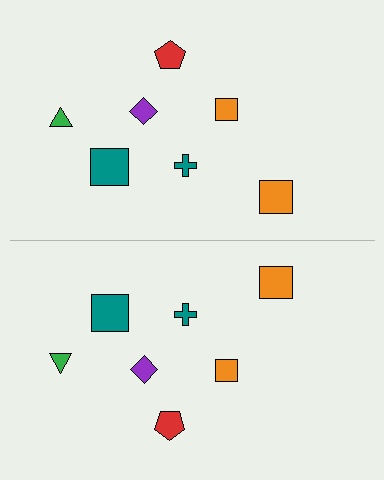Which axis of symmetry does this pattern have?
The pattern has a horizontal axis of symmetry running through the center of the image.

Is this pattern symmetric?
Yes, this pattern has bilateral (reflection) symmetry.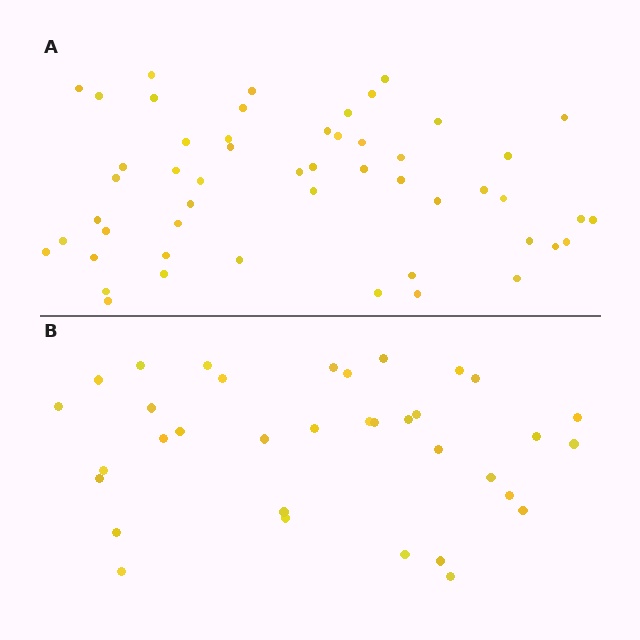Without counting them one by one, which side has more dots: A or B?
Region A (the top region) has more dots.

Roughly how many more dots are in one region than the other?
Region A has approximately 15 more dots than region B.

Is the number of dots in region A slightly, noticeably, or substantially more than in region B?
Region A has substantially more. The ratio is roughly 1.5 to 1.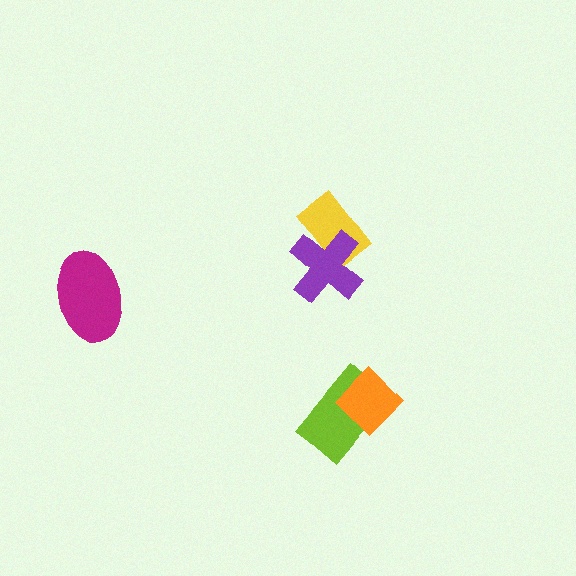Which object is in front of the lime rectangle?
The orange diamond is in front of the lime rectangle.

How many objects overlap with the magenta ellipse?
0 objects overlap with the magenta ellipse.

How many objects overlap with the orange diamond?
1 object overlaps with the orange diamond.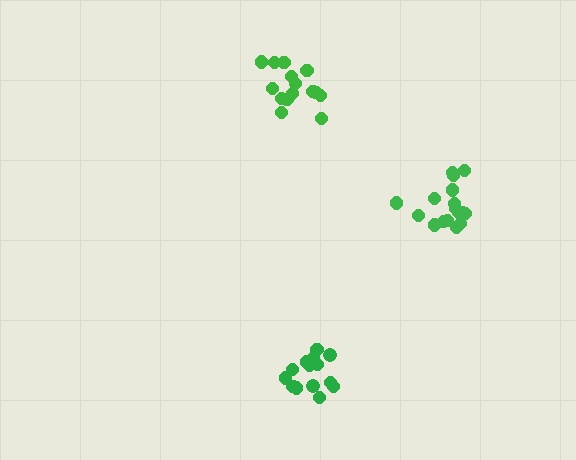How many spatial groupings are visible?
There are 3 spatial groupings.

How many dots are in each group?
Group 1: 17 dots, Group 2: 14 dots, Group 3: 15 dots (46 total).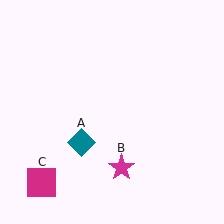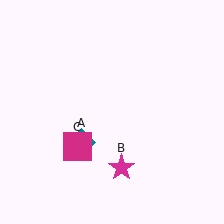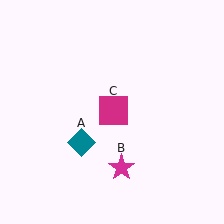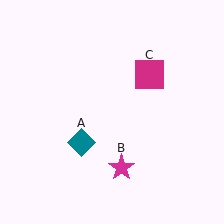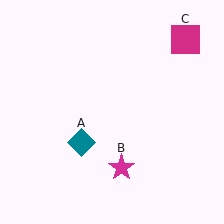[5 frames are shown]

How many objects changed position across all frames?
1 object changed position: magenta square (object C).